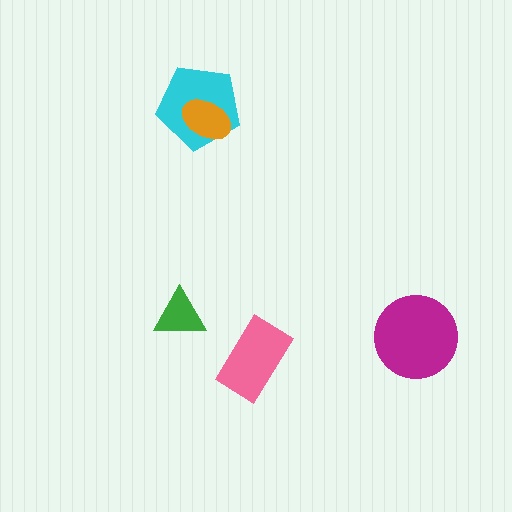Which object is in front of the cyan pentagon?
The orange ellipse is in front of the cyan pentagon.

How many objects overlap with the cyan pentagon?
1 object overlaps with the cyan pentagon.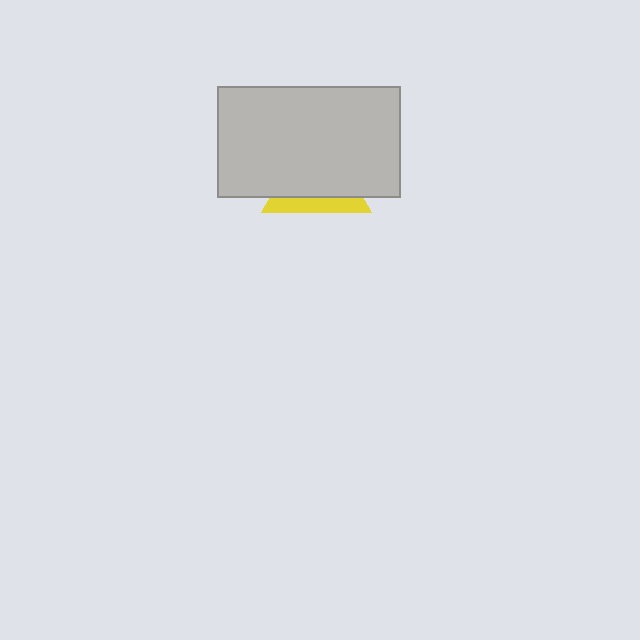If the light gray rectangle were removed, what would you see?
You would see the complete yellow triangle.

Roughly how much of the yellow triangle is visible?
A small part of it is visible (roughly 30%).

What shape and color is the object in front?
The object in front is a light gray rectangle.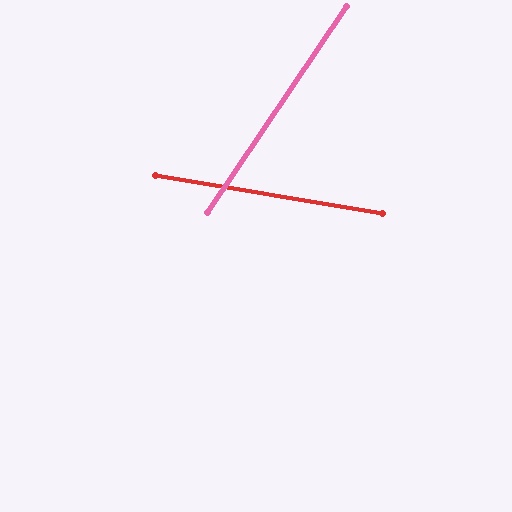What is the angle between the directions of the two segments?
Approximately 66 degrees.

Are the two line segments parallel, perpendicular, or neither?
Neither parallel nor perpendicular — they differ by about 66°.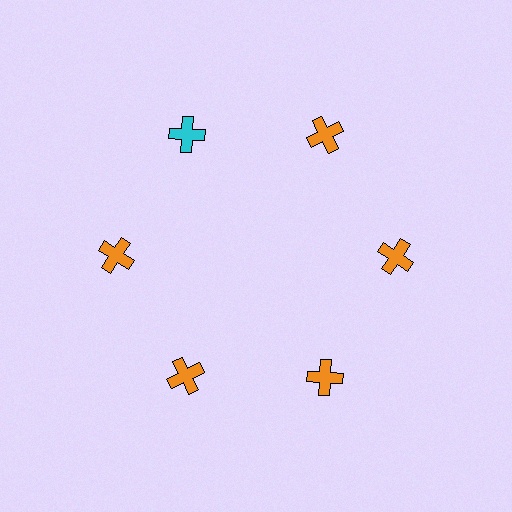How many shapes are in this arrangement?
There are 6 shapes arranged in a ring pattern.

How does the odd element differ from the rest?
It has a different color: cyan instead of orange.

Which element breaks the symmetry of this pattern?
The cyan cross at roughly the 11 o'clock position breaks the symmetry. All other shapes are orange crosses.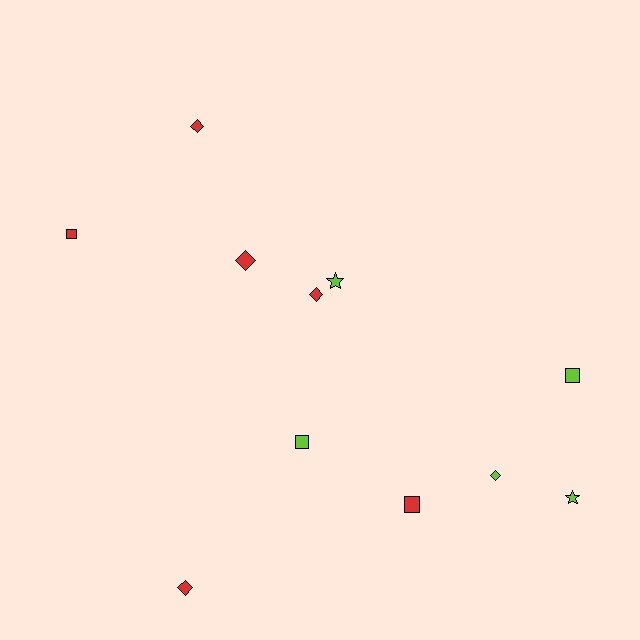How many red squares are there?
There are 2 red squares.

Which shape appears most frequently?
Diamond, with 5 objects.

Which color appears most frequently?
Red, with 6 objects.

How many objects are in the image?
There are 11 objects.